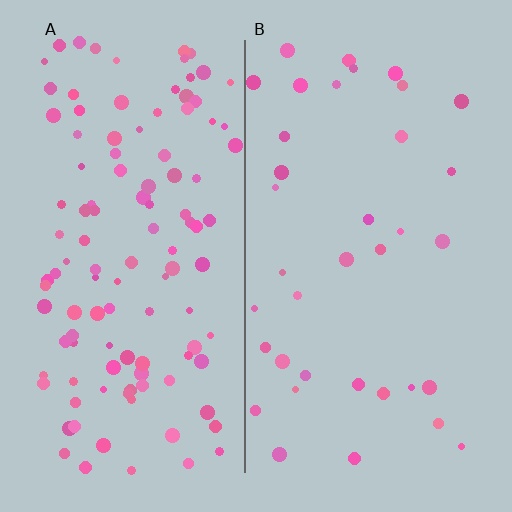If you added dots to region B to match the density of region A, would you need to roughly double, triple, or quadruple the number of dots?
Approximately triple.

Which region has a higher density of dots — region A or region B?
A (the left).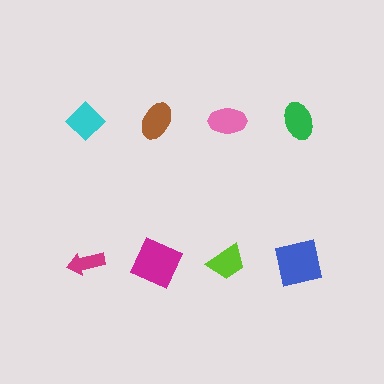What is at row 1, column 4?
A green ellipse.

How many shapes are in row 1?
4 shapes.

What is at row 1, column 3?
A pink ellipse.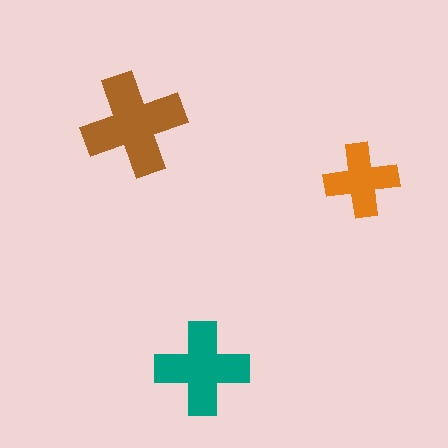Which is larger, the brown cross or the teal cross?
The brown one.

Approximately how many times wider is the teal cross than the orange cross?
About 1.5 times wider.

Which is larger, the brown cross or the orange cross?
The brown one.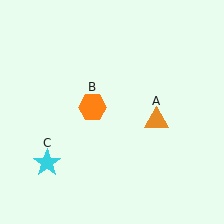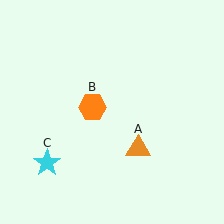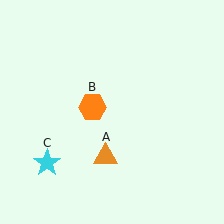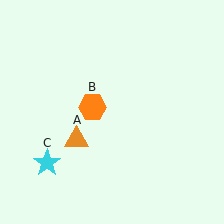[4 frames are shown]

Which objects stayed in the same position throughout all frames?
Orange hexagon (object B) and cyan star (object C) remained stationary.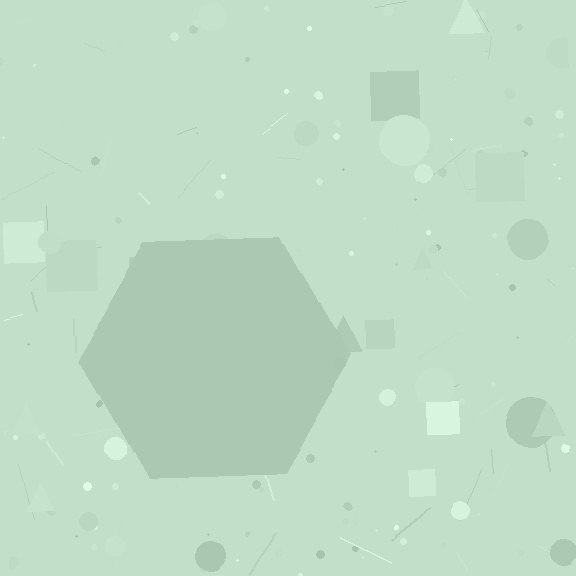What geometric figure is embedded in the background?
A hexagon is embedded in the background.